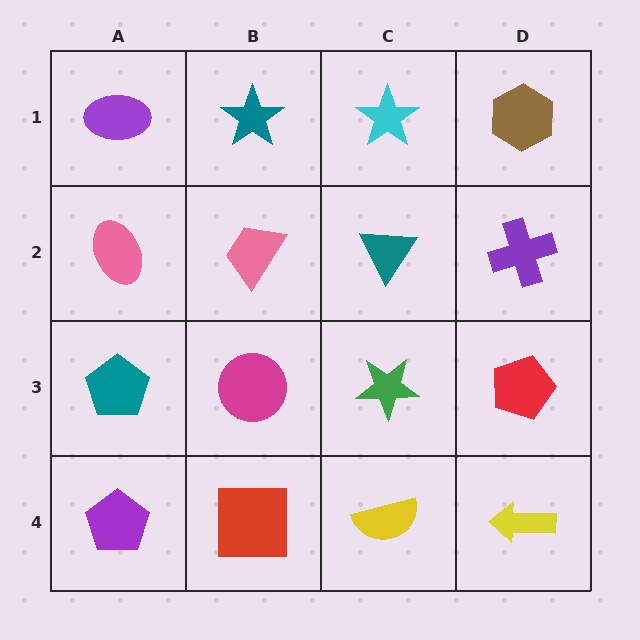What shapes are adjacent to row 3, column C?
A teal triangle (row 2, column C), a yellow semicircle (row 4, column C), a magenta circle (row 3, column B), a red pentagon (row 3, column D).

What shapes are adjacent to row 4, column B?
A magenta circle (row 3, column B), a purple pentagon (row 4, column A), a yellow semicircle (row 4, column C).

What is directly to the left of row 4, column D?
A yellow semicircle.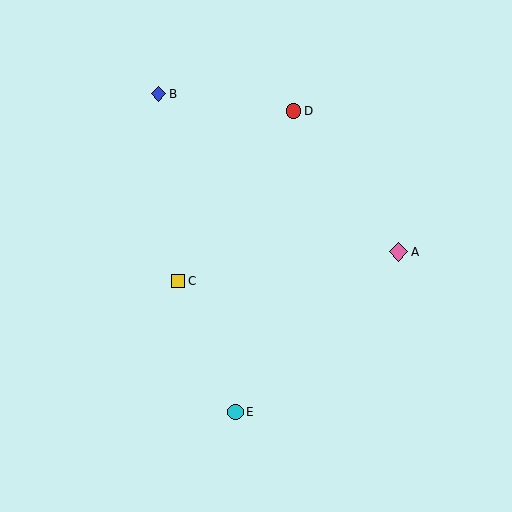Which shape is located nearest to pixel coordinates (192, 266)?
The yellow square (labeled C) at (178, 281) is nearest to that location.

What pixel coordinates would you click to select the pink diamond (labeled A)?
Click at (398, 252) to select the pink diamond A.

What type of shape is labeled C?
Shape C is a yellow square.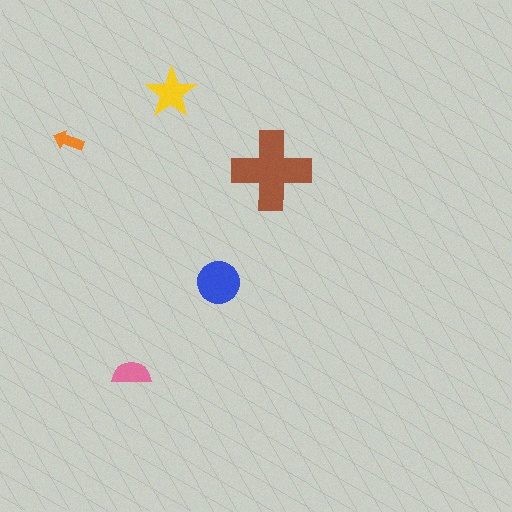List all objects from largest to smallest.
The brown cross, the blue circle, the yellow star, the pink semicircle, the orange arrow.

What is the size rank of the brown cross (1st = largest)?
1st.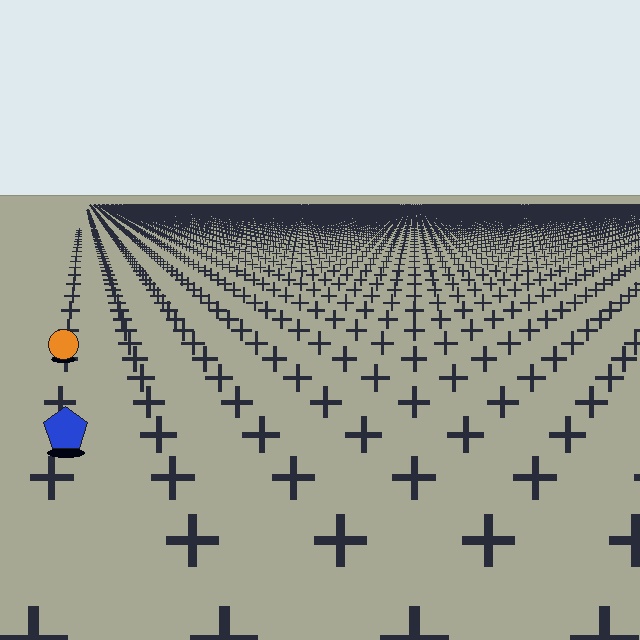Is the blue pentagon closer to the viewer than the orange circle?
Yes. The blue pentagon is closer — you can tell from the texture gradient: the ground texture is coarser near it.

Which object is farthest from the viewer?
The orange circle is farthest from the viewer. It appears smaller and the ground texture around it is denser.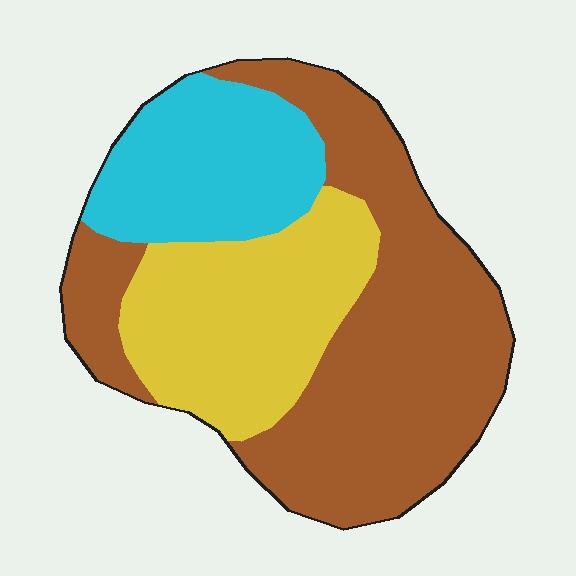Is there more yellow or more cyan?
Yellow.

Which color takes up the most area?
Brown, at roughly 50%.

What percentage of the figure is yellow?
Yellow covers 28% of the figure.